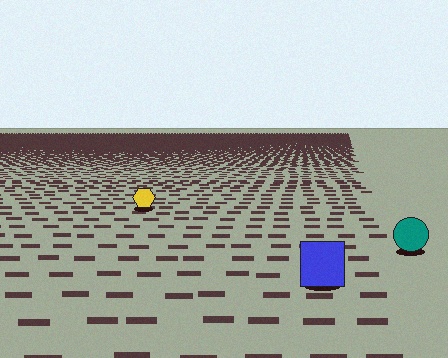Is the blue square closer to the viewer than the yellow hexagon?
Yes. The blue square is closer — you can tell from the texture gradient: the ground texture is coarser near it.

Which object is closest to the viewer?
The blue square is closest. The texture marks near it are larger and more spread out.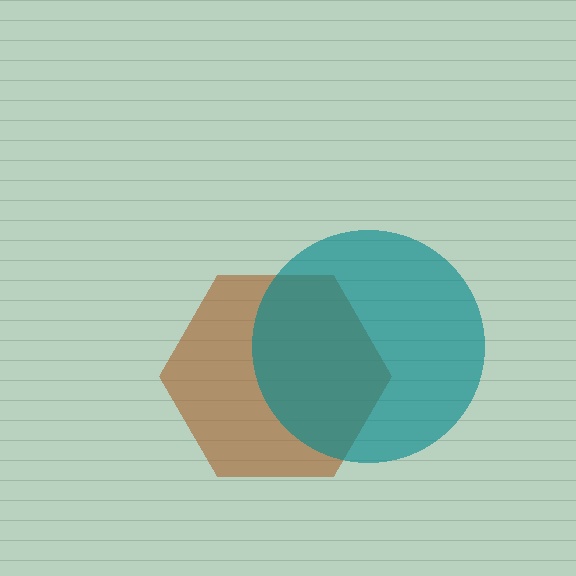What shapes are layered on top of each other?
The layered shapes are: a brown hexagon, a teal circle.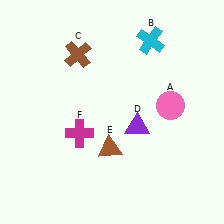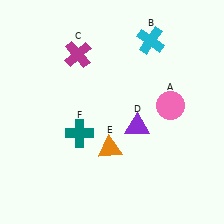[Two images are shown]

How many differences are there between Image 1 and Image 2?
There are 3 differences between the two images.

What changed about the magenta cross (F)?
In Image 1, F is magenta. In Image 2, it changed to teal.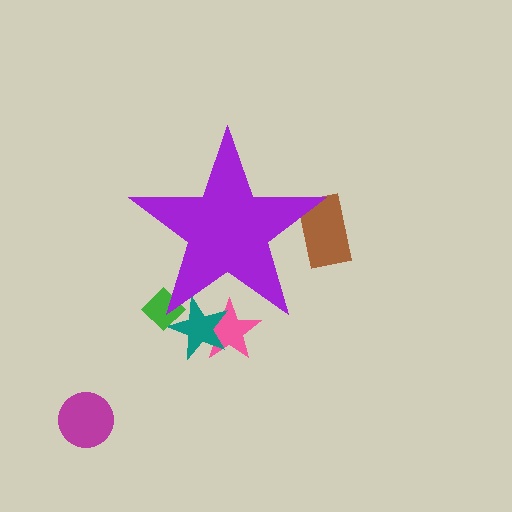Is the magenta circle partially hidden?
No, the magenta circle is fully visible.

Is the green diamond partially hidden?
Yes, the green diamond is partially hidden behind the purple star.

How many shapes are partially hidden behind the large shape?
4 shapes are partially hidden.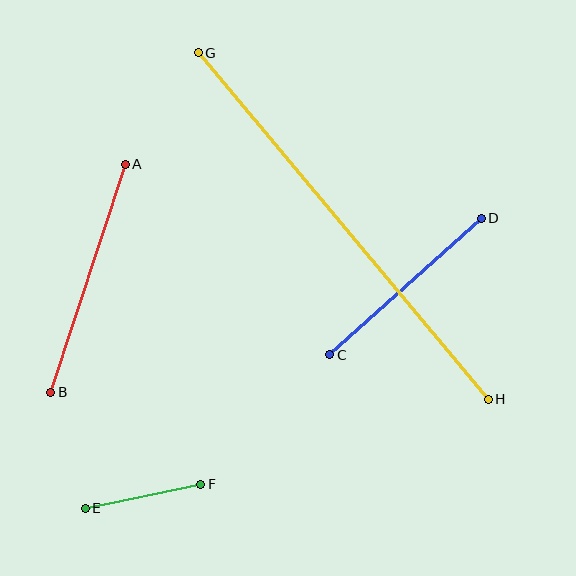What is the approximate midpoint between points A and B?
The midpoint is at approximately (88, 278) pixels.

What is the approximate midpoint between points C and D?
The midpoint is at approximately (406, 286) pixels.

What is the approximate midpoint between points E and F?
The midpoint is at approximately (143, 496) pixels.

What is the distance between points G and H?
The distance is approximately 452 pixels.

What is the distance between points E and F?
The distance is approximately 118 pixels.